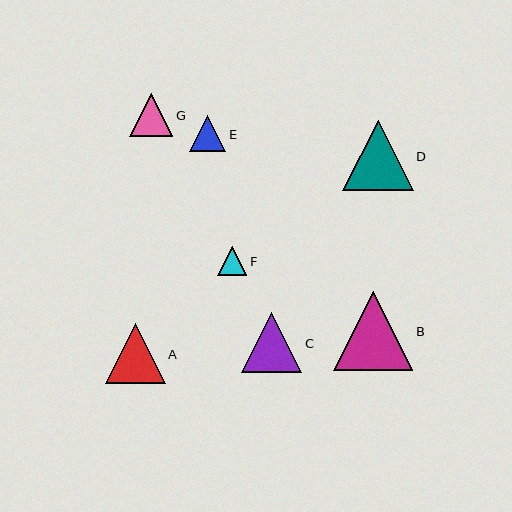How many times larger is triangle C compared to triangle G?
Triangle C is approximately 1.4 times the size of triangle G.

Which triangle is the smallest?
Triangle F is the smallest with a size of approximately 29 pixels.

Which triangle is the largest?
Triangle B is the largest with a size of approximately 79 pixels.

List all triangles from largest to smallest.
From largest to smallest: B, D, C, A, G, E, F.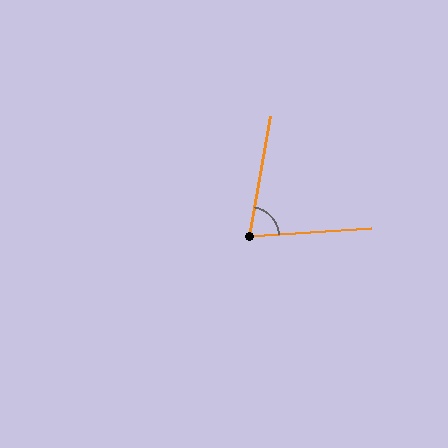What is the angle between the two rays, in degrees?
Approximately 76 degrees.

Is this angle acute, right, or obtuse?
It is acute.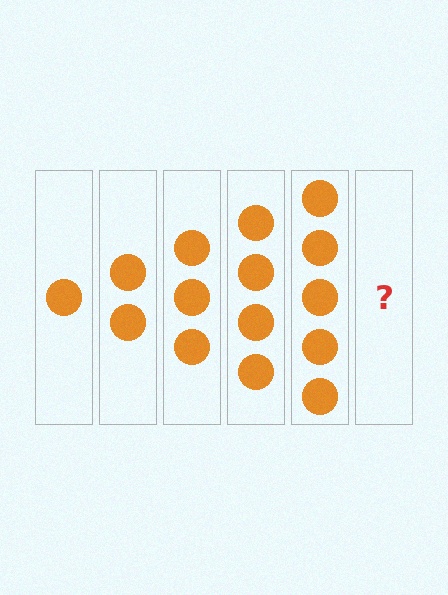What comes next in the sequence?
The next element should be 6 circles.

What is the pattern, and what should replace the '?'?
The pattern is that each step adds one more circle. The '?' should be 6 circles.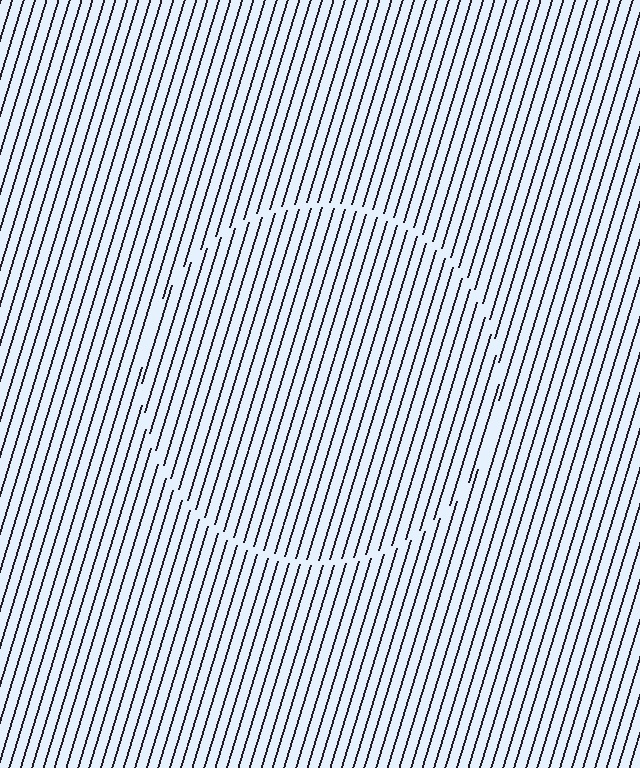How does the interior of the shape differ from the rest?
The interior of the shape contains the same grating, shifted by half a period — the contour is defined by the phase discontinuity where line-ends from the inner and outer gratings abut.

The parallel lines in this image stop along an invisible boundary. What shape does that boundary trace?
An illusory circle. The interior of the shape contains the same grating, shifted by half a period — the contour is defined by the phase discontinuity where line-ends from the inner and outer gratings abut.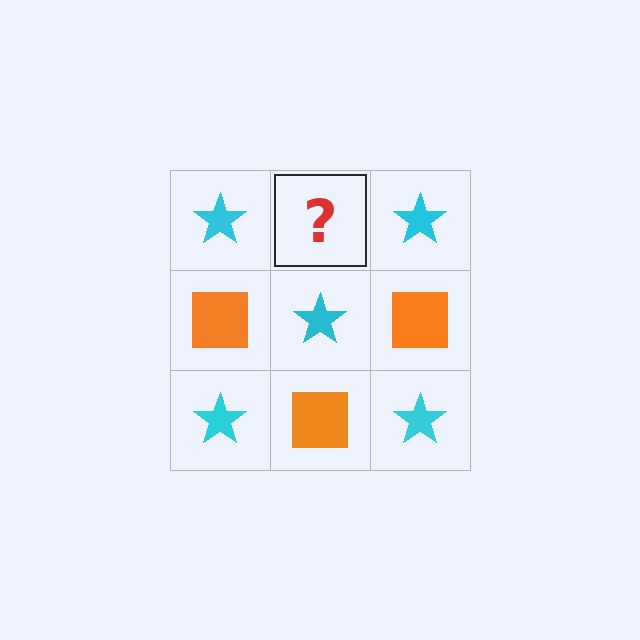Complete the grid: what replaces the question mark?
The question mark should be replaced with an orange square.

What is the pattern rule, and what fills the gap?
The rule is that it alternates cyan star and orange square in a checkerboard pattern. The gap should be filled with an orange square.